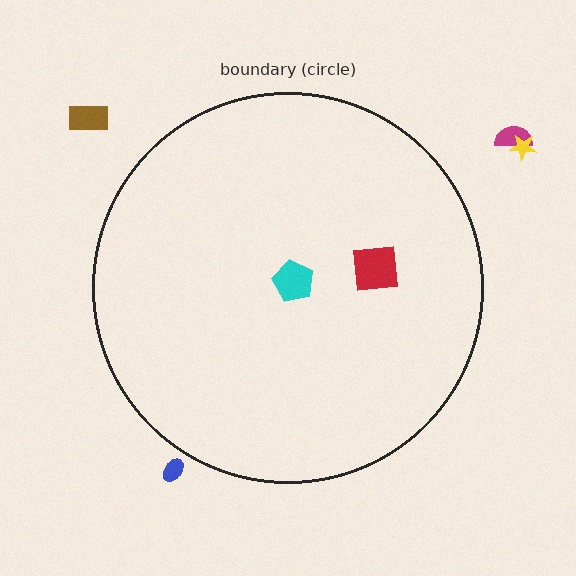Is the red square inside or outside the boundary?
Inside.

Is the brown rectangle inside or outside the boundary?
Outside.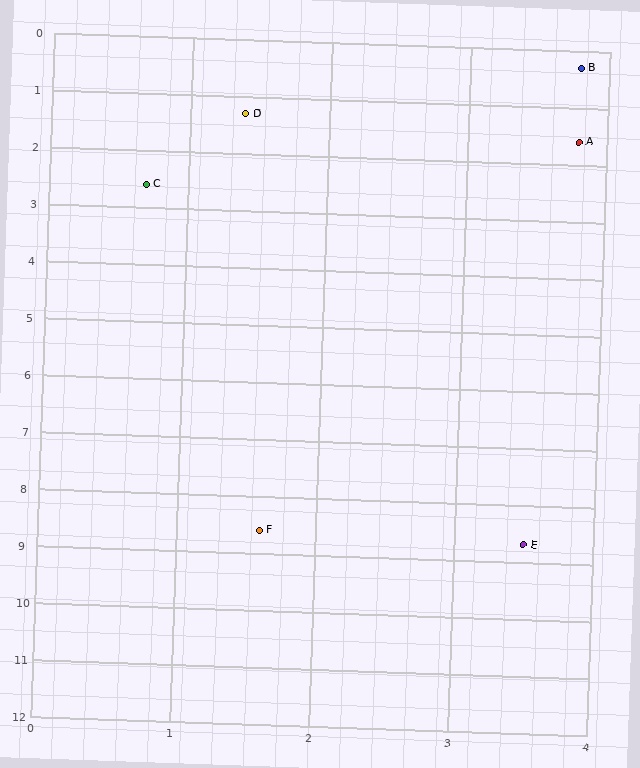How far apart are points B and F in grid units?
Points B and F are about 8.6 grid units apart.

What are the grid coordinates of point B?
Point B is at approximately (3.8, 0.3).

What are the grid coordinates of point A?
Point A is at approximately (3.8, 1.6).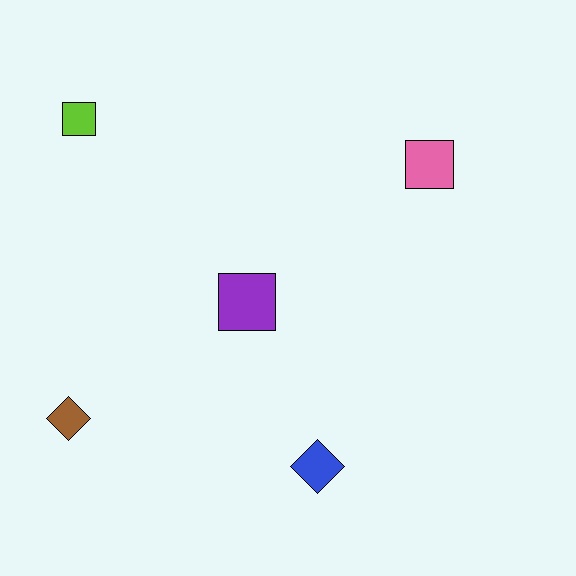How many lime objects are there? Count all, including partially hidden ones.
There is 1 lime object.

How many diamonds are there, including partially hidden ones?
There are 2 diamonds.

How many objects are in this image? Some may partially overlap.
There are 5 objects.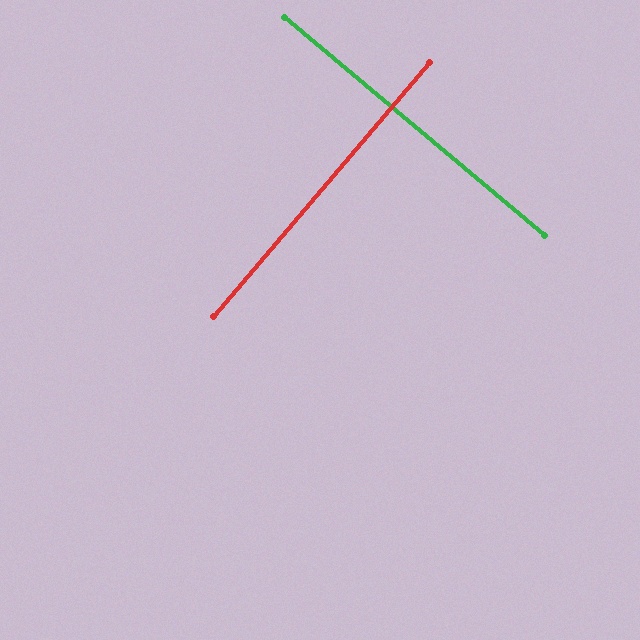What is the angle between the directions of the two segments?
Approximately 90 degrees.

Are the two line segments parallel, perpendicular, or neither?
Perpendicular — they meet at approximately 90°.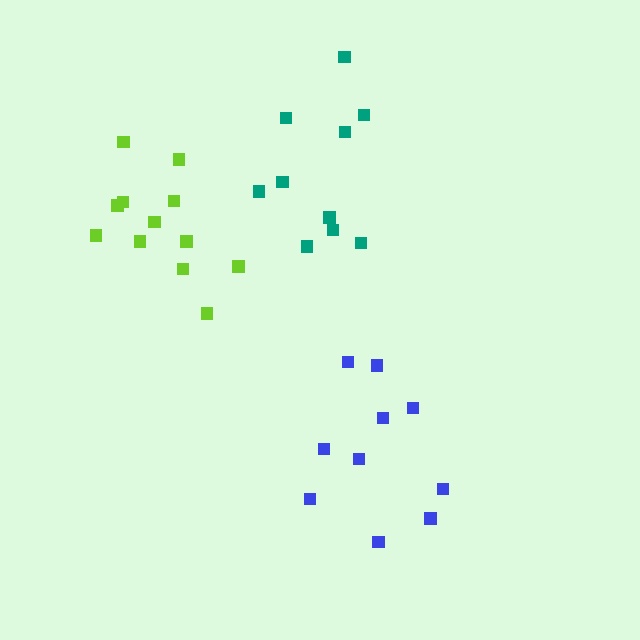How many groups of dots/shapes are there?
There are 3 groups.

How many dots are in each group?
Group 1: 10 dots, Group 2: 12 dots, Group 3: 10 dots (32 total).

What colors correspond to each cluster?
The clusters are colored: blue, lime, teal.